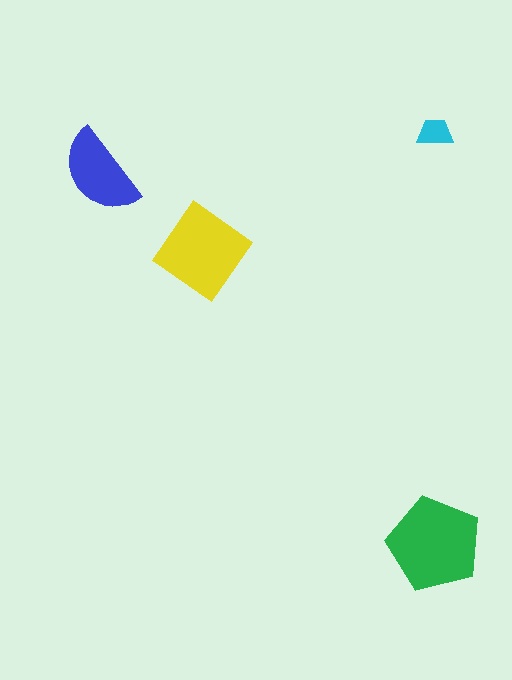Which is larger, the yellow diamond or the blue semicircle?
The yellow diamond.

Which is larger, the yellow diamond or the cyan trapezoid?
The yellow diamond.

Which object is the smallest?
The cyan trapezoid.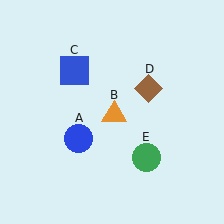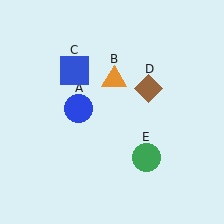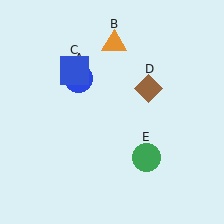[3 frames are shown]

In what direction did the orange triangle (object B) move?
The orange triangle (object B) moved up.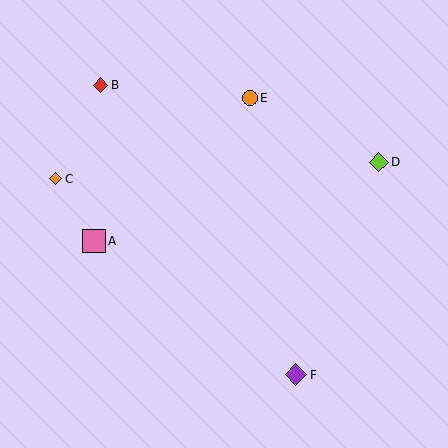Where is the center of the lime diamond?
The center of the lime diamond is at (379, 162).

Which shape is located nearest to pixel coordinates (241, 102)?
The orange circle (labeled E) at (250, 98) is nearest to that location.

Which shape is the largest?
The pink square (labeled A) is the largest.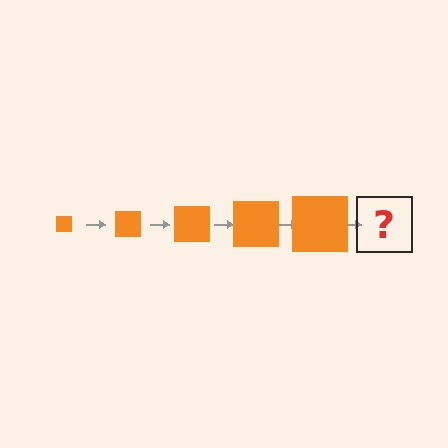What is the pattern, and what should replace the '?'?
The pattern is that the square gets progressively larger each step. The '?' should be an orange square, larger than the previous one.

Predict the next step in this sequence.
The next step is an orange square, larger than the previous one.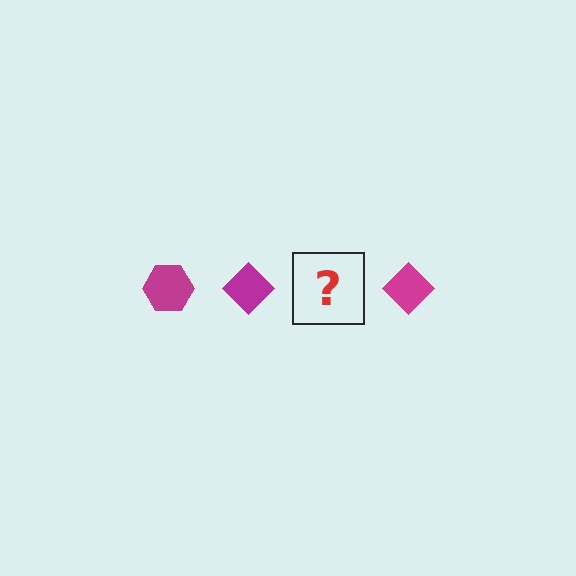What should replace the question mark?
The question mark should be replaced with a magenta hexagon.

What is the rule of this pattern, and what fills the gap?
The rule is that the pattern cycles through hexagon, diamond shapes in magenta. The gap should be filled with a magenta hexagon.